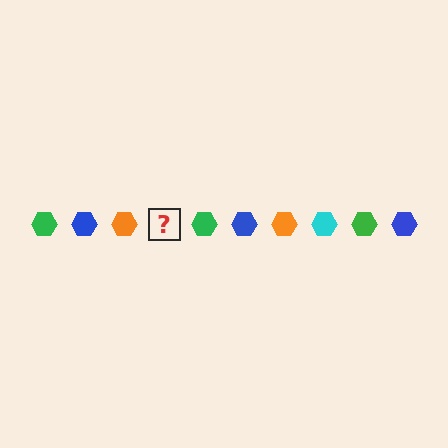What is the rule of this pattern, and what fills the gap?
The rule is that the pattern cycles through green, blue, orange, cyan hexagons. The gap should be filled with a cyan hexagon.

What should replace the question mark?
The question mark should be replaced with a cyan hexagon.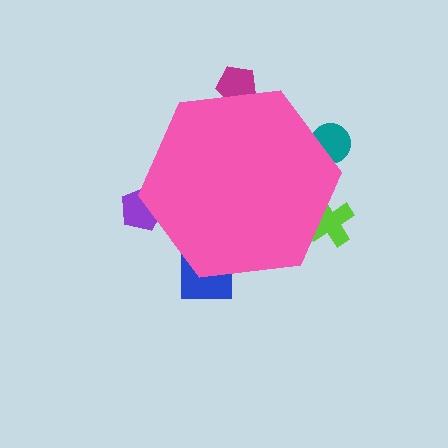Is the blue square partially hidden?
Yes, the blue square is partially hidden behind the pink hexagon.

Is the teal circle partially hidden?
Yes, the teal circle is partially hidden behind the pink hexagon.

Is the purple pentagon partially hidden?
Yes, the purple pentagon is partially hidden behind the pink hexagon.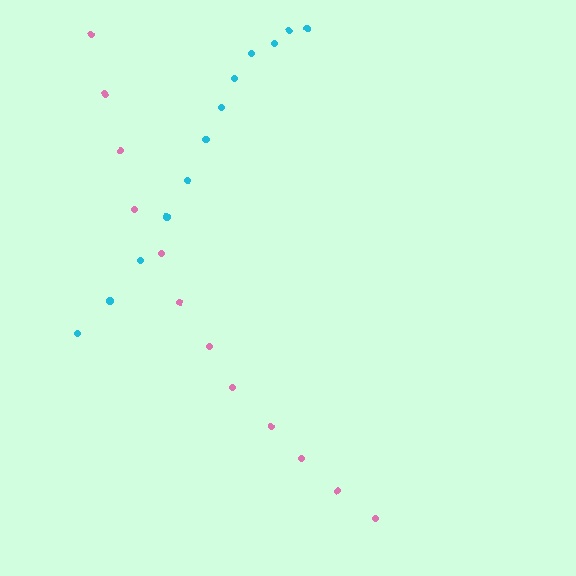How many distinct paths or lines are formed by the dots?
There are 2 distinct paths.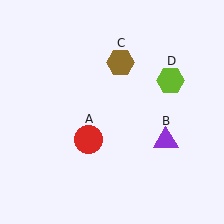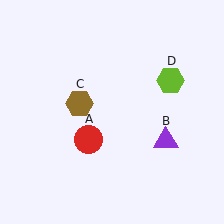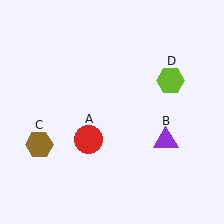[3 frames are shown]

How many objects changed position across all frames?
1 object changed position: brown hexagon (object C).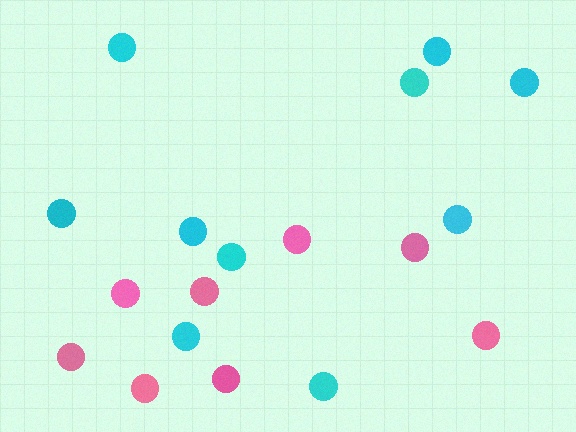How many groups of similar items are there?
There are 2 groups: one group of cyan circles (10) and one group of pink circles (8).